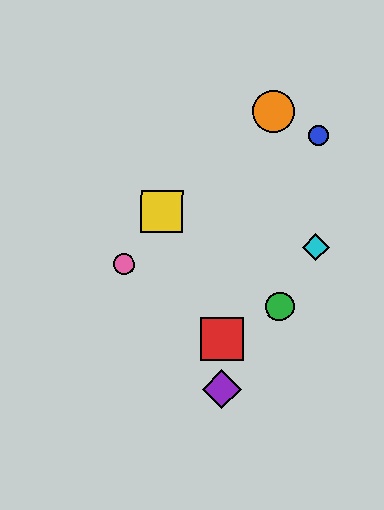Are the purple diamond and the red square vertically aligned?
Yes, both are at x≈222.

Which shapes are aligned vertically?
The red square, the purple diamond are aligned vertically.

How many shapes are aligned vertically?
2 shapes (the red square, the purple diamond) are aligned vertically.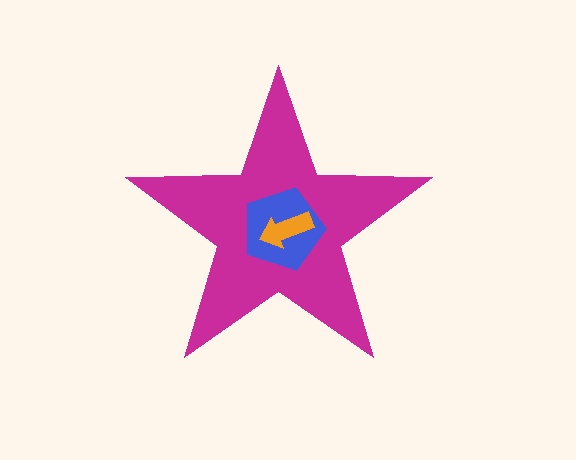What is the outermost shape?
The magenta star.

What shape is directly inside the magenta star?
The blue pentagon.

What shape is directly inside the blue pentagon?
The orange arrow.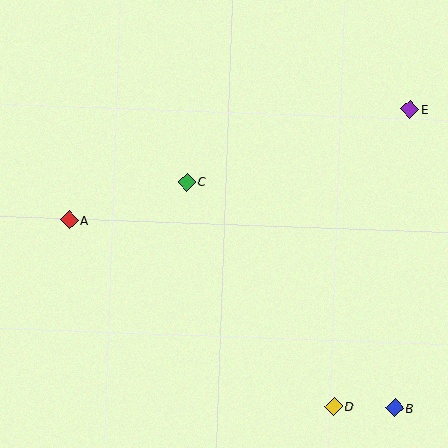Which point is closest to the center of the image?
Point C at (187, 182) is closest to the center.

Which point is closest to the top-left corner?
Point A is closest to the top-left corner.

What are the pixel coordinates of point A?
Point A is at (69, 220).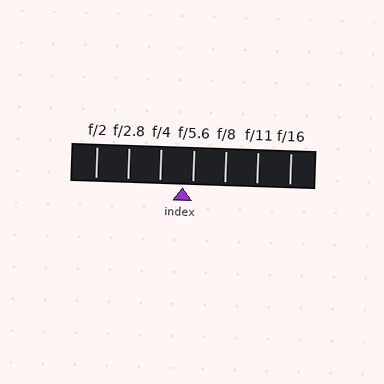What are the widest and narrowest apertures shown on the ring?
The widest aperture shown is f/2 and the narrowest is f/16.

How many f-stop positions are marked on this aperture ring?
There are 7 f-stop positions marked.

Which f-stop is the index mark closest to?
The index mark is closest to f/5.6.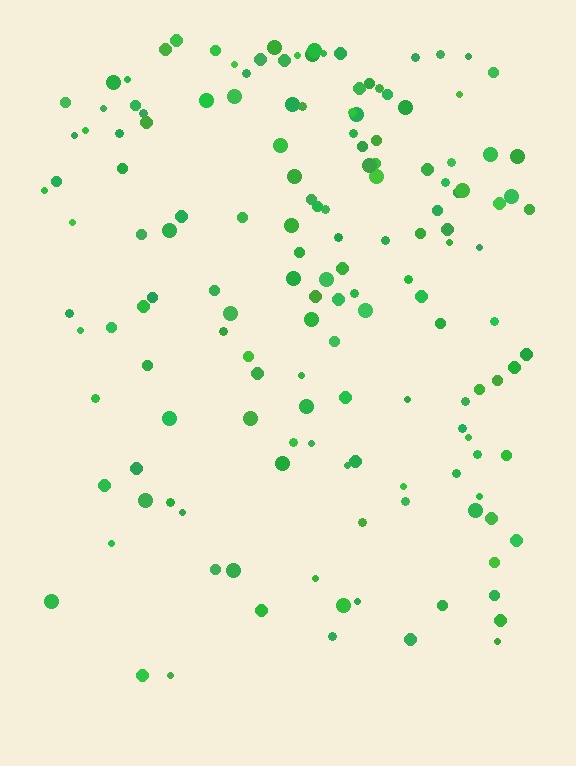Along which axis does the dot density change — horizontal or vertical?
Vertical.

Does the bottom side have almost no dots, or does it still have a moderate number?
Still a moderate number, just noticeably fewer than the top.